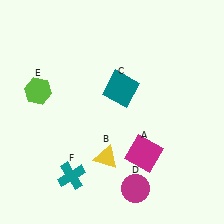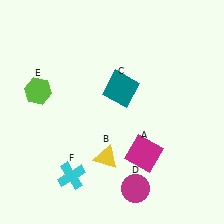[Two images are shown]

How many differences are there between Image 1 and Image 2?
There is 1 difference between the two images.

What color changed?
The cross (F) changed from teal in Image 1 to cyan in Image 2.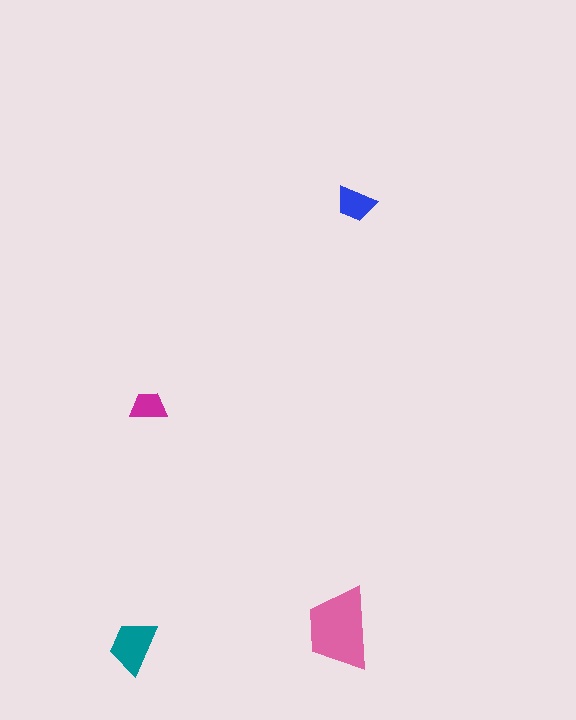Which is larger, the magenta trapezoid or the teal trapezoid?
The teal one.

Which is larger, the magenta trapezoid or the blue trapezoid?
The blue one.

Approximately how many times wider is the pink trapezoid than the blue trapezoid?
About 2 times wider.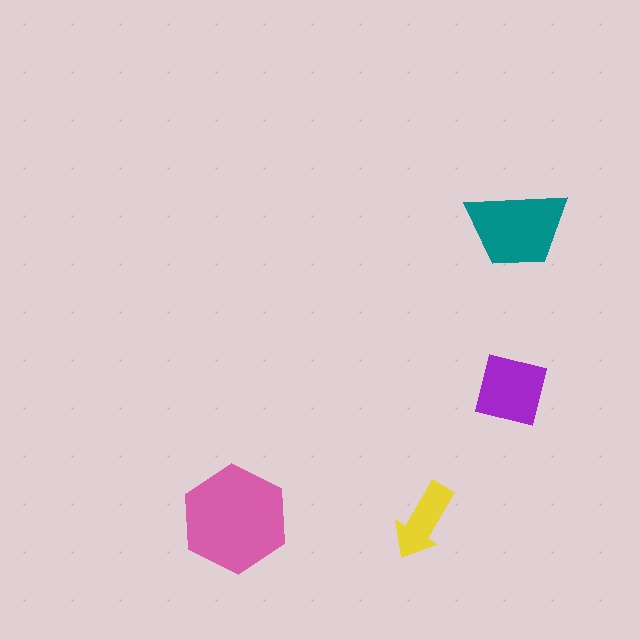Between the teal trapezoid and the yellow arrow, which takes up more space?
The teal trapezoid.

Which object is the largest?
The pink hexagon.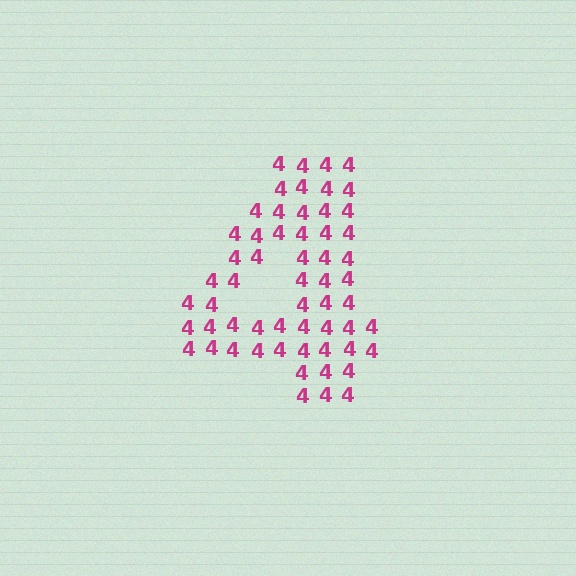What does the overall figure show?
The overall figure shows the digit 4.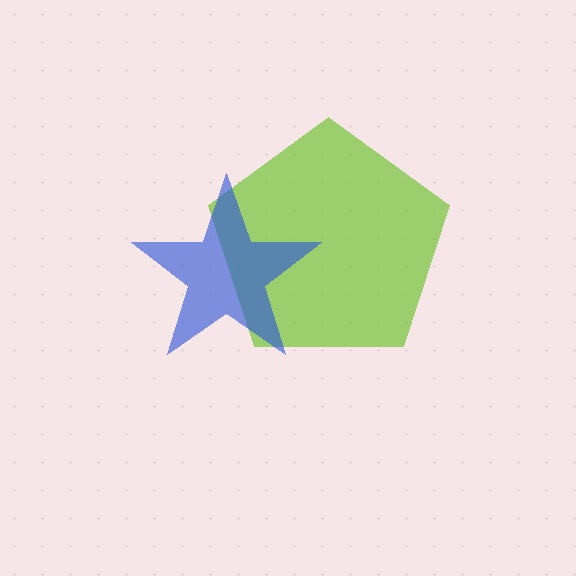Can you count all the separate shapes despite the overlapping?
Yes, there are 2 separate shapes.